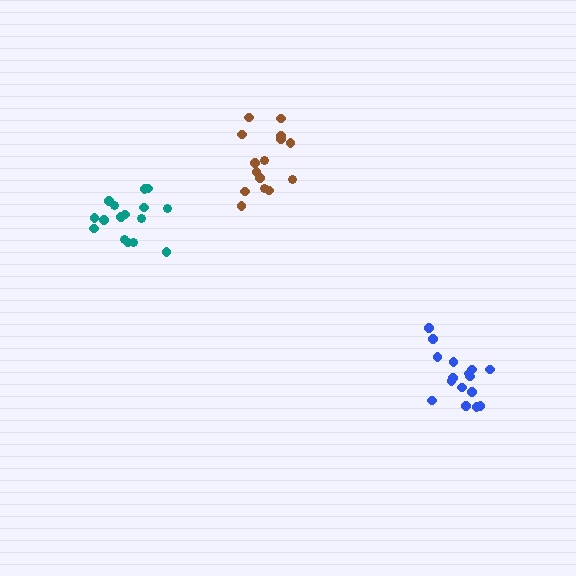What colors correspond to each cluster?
The clusters are colored: brown, blue, teal.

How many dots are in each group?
Group 1: 15 dots, Group 2: 16 dots, Group 3: 16 dots (47 total).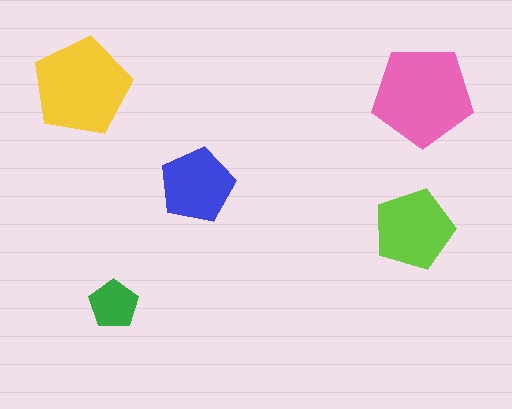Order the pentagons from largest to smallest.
the pink one, the yellow one, the lime one, the blue one, the green one.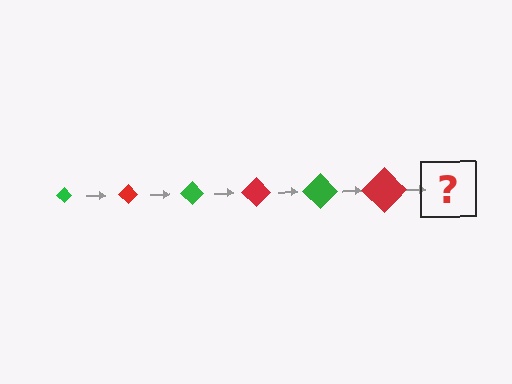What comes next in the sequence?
The next element should be a green diamond, larger than the previous one.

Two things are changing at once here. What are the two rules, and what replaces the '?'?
The two rules are that the diamond grows larger each step and the color cycles through green and red. The '?' should be a green diamond, larger than the previous one.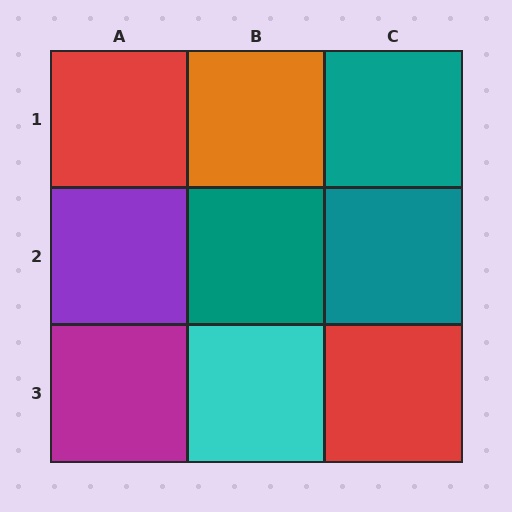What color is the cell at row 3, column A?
Magenta.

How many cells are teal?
3 cells are teal.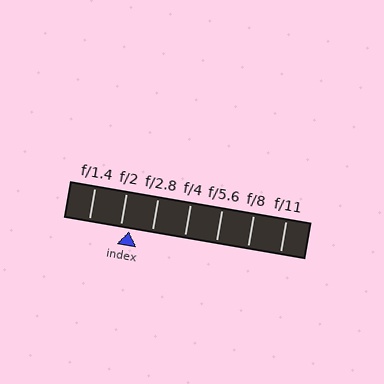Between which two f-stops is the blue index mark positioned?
The index mark is between f/2 and f/2.8.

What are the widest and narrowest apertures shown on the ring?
The widest aperture shown is f/1.4 and the narrowest is f/11.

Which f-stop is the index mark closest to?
The index mark is closest to f/2.